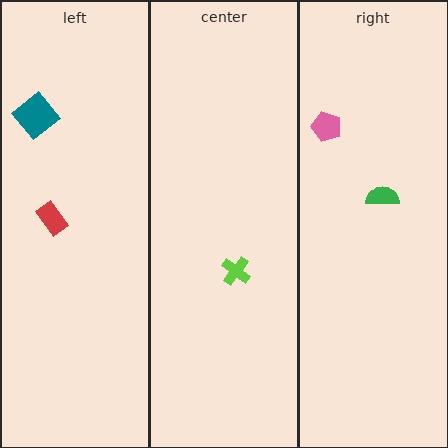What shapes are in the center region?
The lime cross.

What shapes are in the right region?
The pink pentagon, the green semicircle.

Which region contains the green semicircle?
The right region.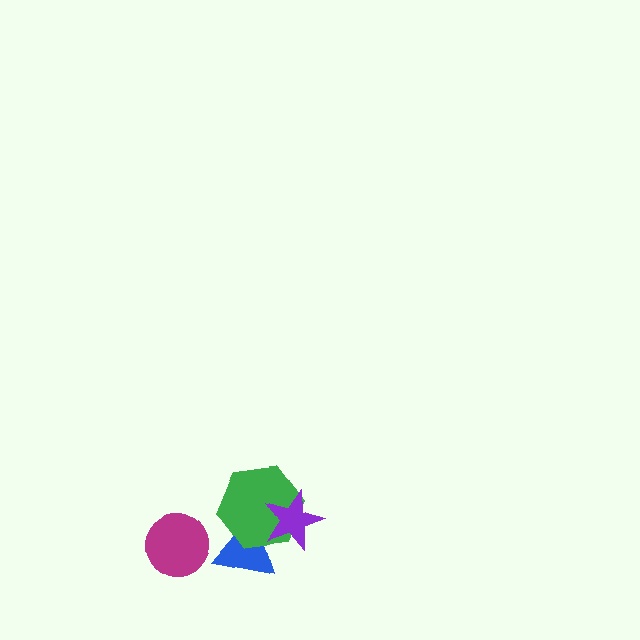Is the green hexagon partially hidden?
Yes, it is partially covered by another shape.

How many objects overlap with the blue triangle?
2 objects overlap with the blue triangle.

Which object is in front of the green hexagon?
The purple star is in front of the green hexagon.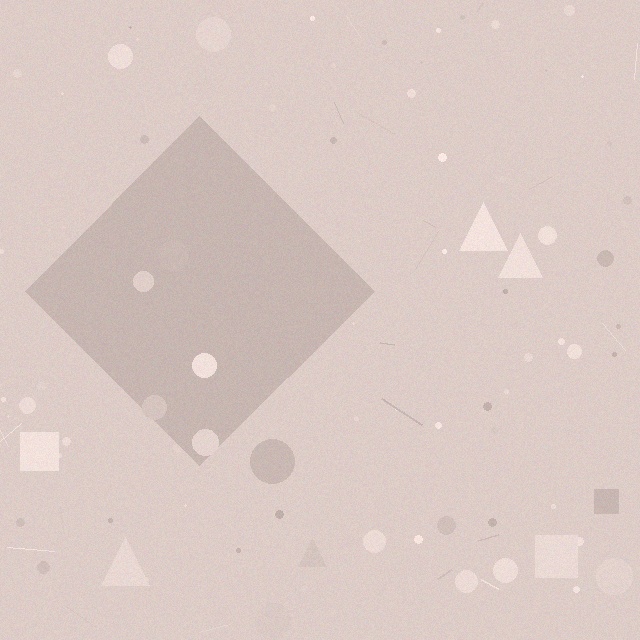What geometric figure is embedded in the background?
A diamond is embedded in the background.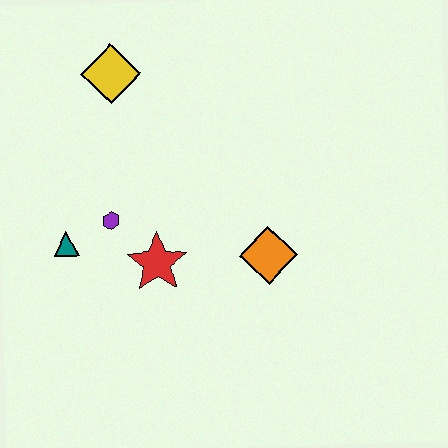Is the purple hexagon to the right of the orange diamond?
No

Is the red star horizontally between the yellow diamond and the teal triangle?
No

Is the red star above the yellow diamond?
No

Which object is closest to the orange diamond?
The red star is closest to the orange diamond.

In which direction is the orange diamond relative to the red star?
The orange diamond is to the right of the red star.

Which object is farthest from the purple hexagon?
The orange diamond is farthest from the purple hexagon.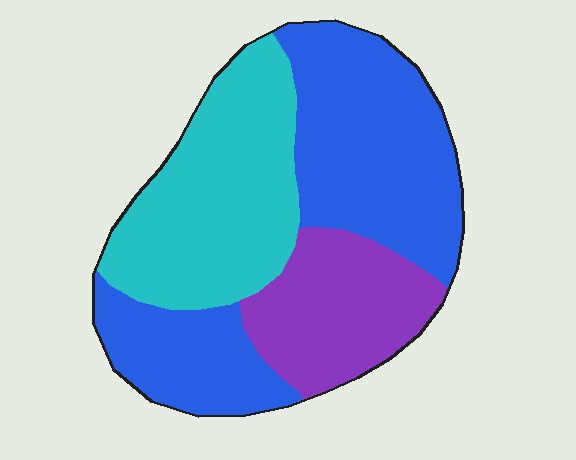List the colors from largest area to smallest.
From largest to smallest: blue, cyan, purple.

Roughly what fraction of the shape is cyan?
Cyan covers 33% of the shape.